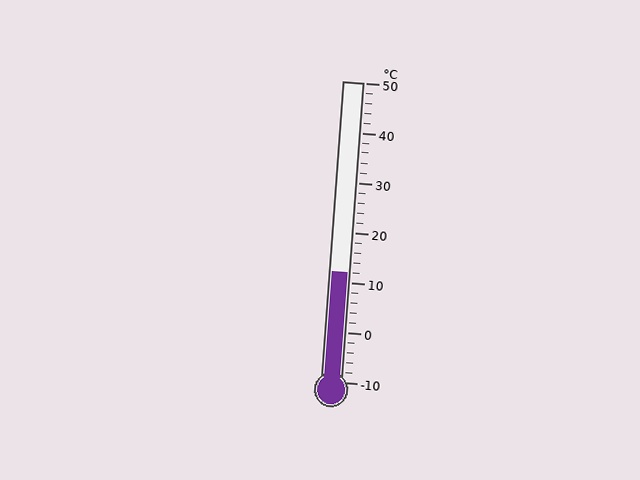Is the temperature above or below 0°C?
The temperature is above 0°C.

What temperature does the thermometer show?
The thermometer shows approximately 12°C.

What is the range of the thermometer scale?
The thermometer scale ranges from -10°C to 50°C.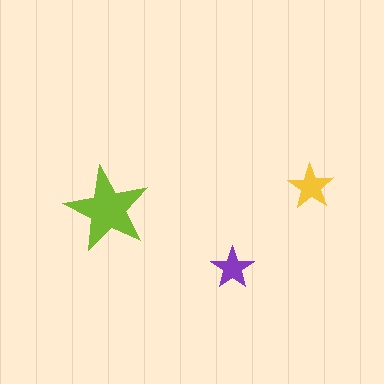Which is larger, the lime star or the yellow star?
The lime one.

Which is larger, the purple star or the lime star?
The lime one.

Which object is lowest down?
The purple star is bottommost.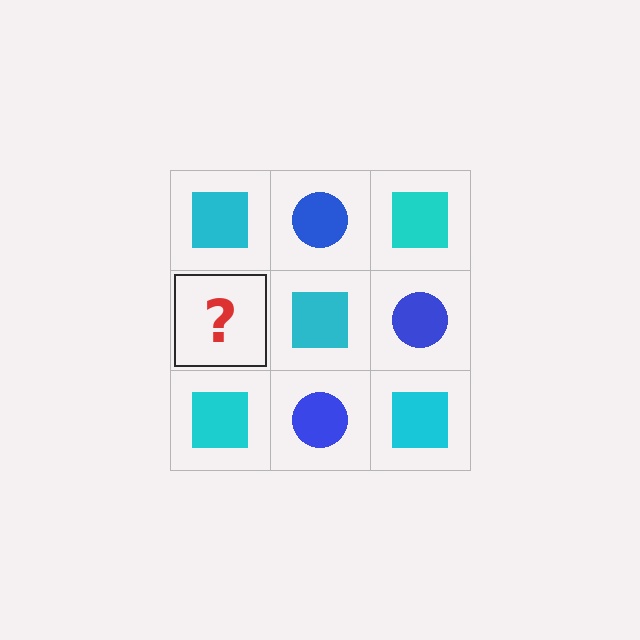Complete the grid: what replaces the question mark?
The question mark should be replaced with a blue circle.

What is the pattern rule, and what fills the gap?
The rule is that it alternates cyan square and blue circle in a checkerboard pattern. The gap should be filled with a blue circle.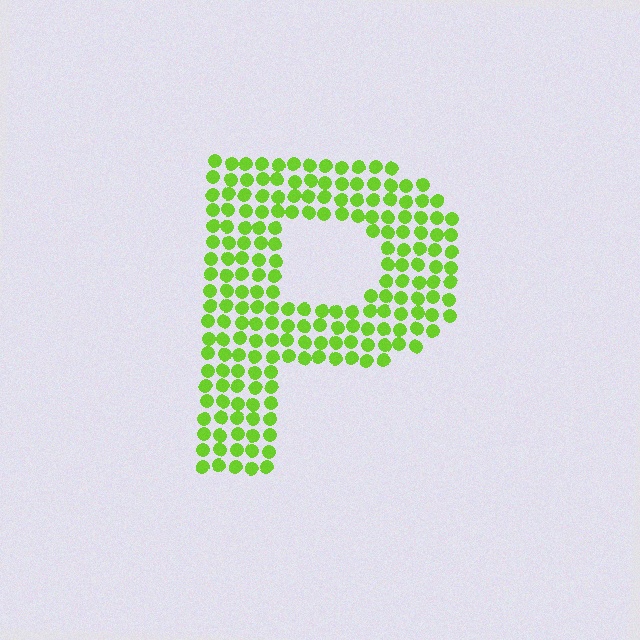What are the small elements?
The small elements are circles.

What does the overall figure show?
The overall figure shows the letter P.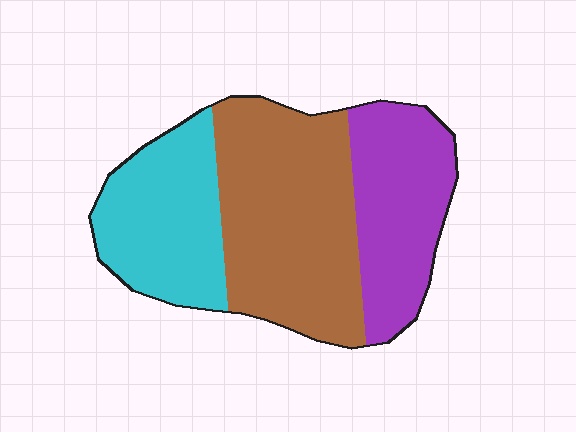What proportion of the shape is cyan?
Cyan takes up between a sixth and a third of the shape.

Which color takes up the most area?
Brown, at roughly 45%.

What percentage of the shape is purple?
Purple covers about 30% of the shape.